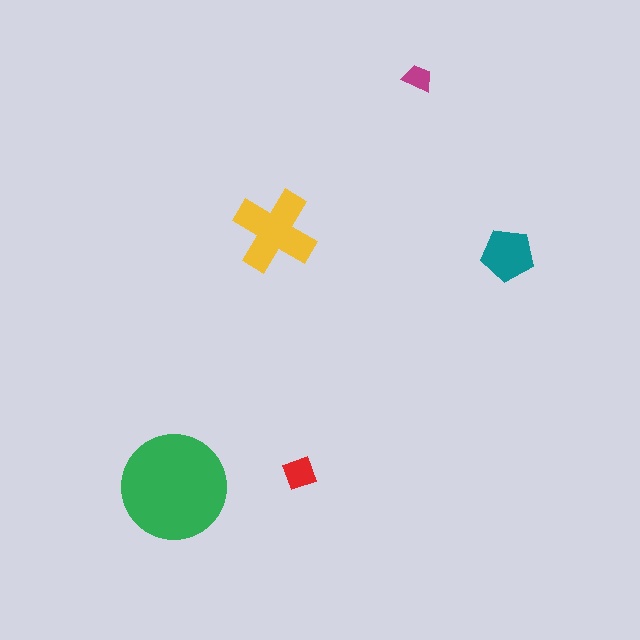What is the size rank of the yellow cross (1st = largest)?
2nd.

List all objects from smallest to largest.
The magenta trapezoid, the red diamond, the teal pentagon, the yellow cross, the green circle.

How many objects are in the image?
There are 5 objects in the image.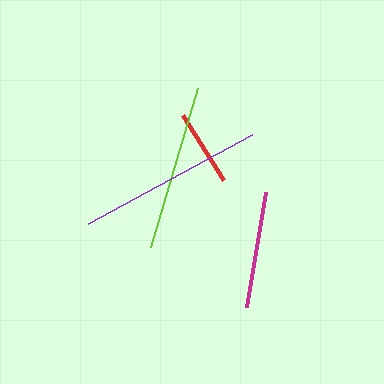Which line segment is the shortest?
The red line is the shortest at approximately 77 pixels.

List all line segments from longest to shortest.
From longest to shortest: purple, lime, magenta, red.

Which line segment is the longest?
The purple line is the longest at approximately 186 pixels.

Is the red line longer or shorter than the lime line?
The lime line is longer than the red line.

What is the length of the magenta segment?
The magenta segment is approximately 116 pixels long.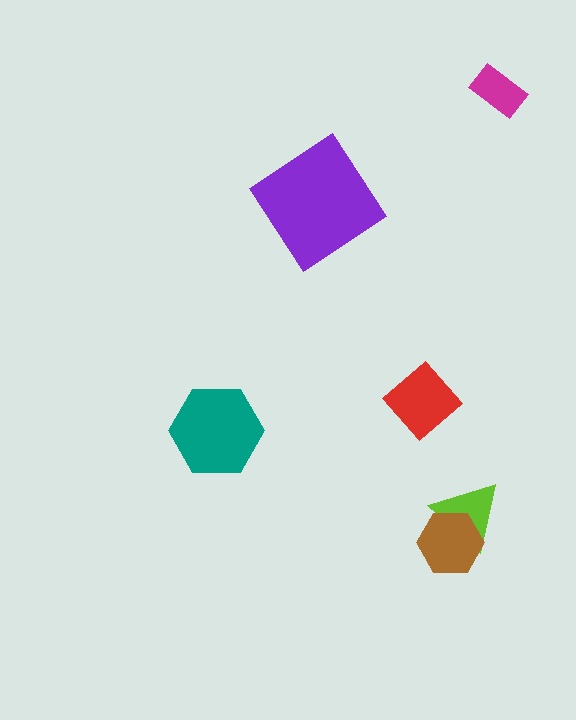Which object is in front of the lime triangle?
The brown hexagon is in front of the lime triangle.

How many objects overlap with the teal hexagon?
0 objects overlap with the teal hexagon.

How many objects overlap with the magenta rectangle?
0 objects overlap with the magenta rectangle.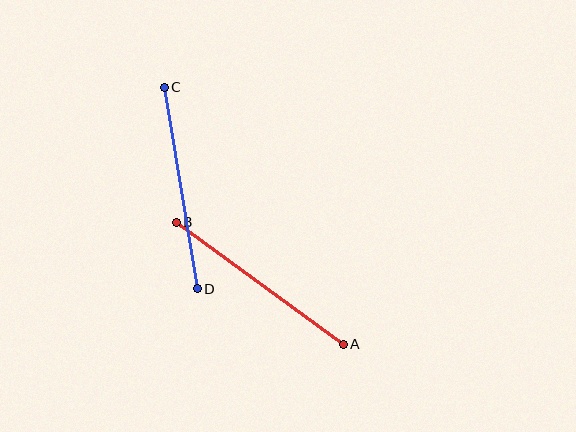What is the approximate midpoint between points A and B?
The midpoint is at approximately (260, 283) pixels.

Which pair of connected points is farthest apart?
Points A and B are farthest apart.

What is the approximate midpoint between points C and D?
The midpoint is at approximately (181, 188) pixels.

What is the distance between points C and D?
The distance is approximately 204 pixels.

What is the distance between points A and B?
The distance is approximately 206 pixels.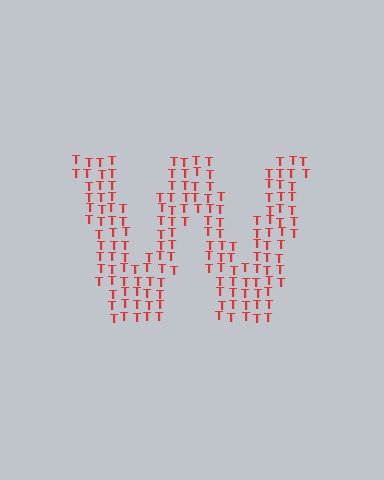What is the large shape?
The large shape is the letter W.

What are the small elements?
The small elements are letter T's.